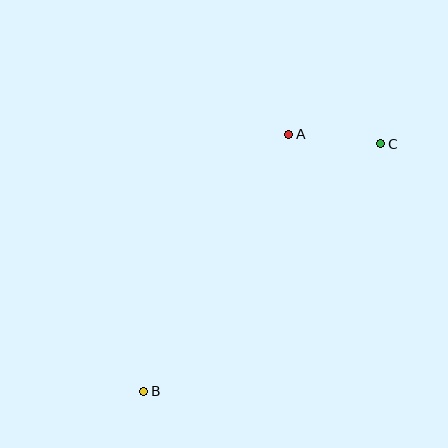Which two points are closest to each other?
Points A and C are closest to each other.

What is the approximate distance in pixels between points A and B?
The distance between A and B is approximately 295 pixels.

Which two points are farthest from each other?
Points B and C are farthest from each other.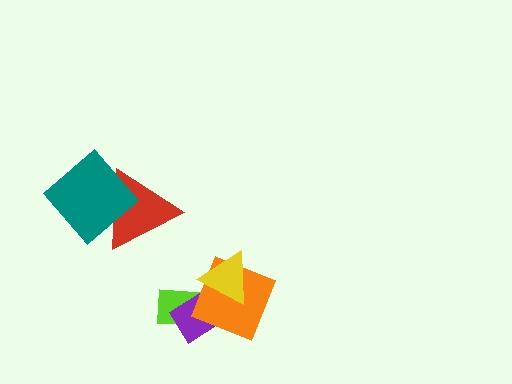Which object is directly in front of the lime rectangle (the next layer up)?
The purple diamond is directly in front of the lime rectangle.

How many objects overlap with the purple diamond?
2 objects overlap with the purple diamond.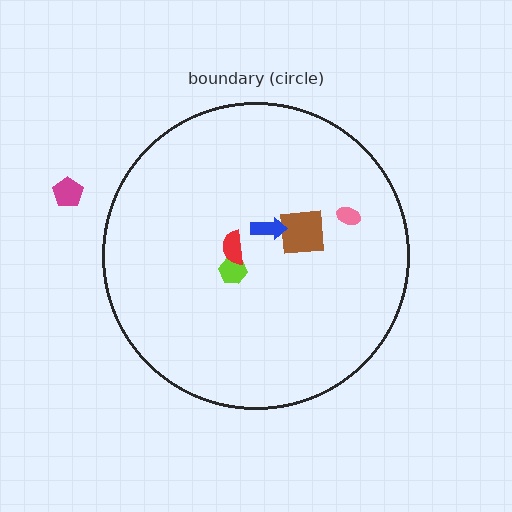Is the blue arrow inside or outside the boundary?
Inside.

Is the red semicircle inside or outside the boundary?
Inside.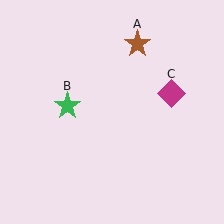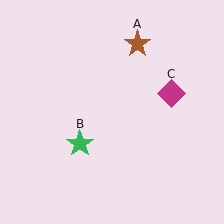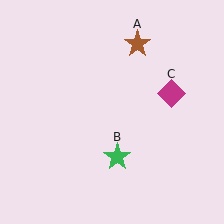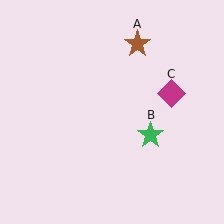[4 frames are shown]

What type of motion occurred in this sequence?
The green star (object B) rotated counterclockwise around the center of the scene.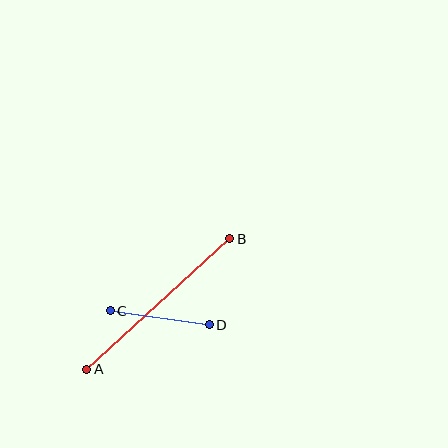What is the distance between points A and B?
The distance is approximately 194 pixels.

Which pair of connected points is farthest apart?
Points A and B are farthest apart.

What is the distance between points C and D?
The distance is approximately 100 pixels.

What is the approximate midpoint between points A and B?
The midpoint is at approximately (158, 304) pixels.